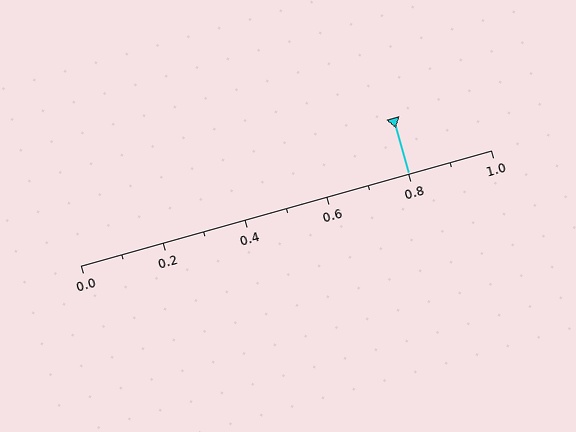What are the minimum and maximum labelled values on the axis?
The axis runs from 0.0 to 1.0.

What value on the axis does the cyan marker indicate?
The marker indicates approximately 0.8.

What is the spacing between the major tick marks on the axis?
The major ticks are spaced 0.2 apart.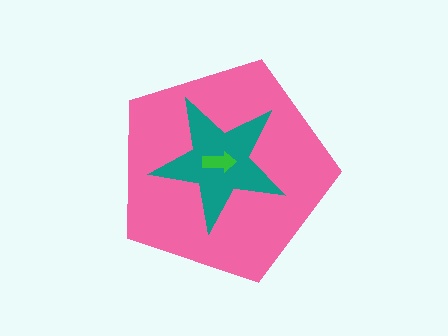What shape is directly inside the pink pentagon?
The teal star.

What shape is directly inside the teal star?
The green arrow.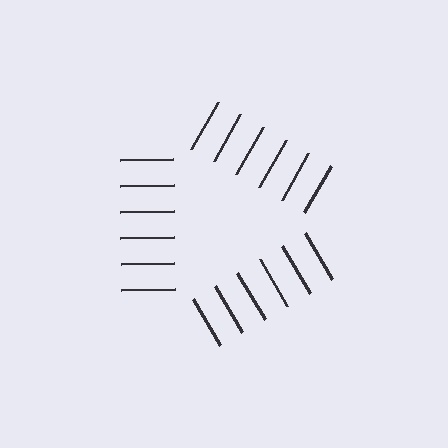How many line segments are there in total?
18 — 6 along each of the 3 edges.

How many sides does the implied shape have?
3 sides — the line-ends trace a triangle.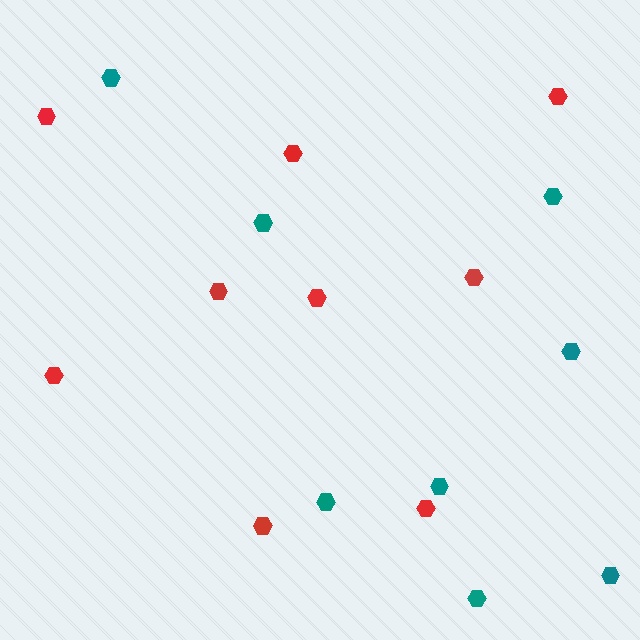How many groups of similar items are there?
There are 2 groups: one group of teal hexagons (8) and one group of red hexagons (9).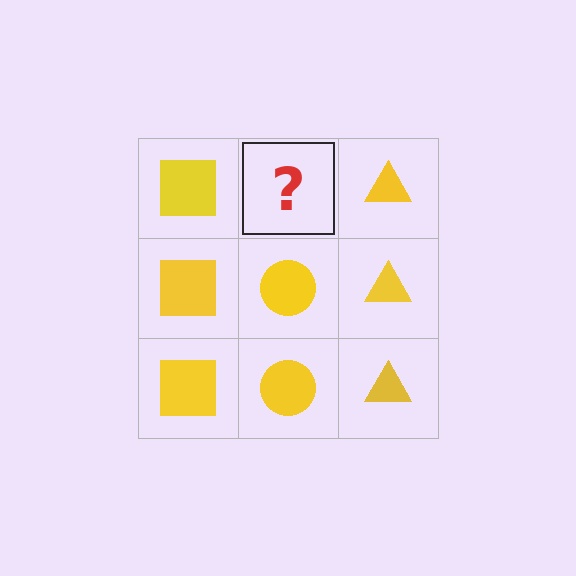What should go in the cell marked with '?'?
The missing cell should contain a yellow circle.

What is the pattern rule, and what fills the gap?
The rule is that each column has a consistent shape. The gap should be filled with a yellow circle.